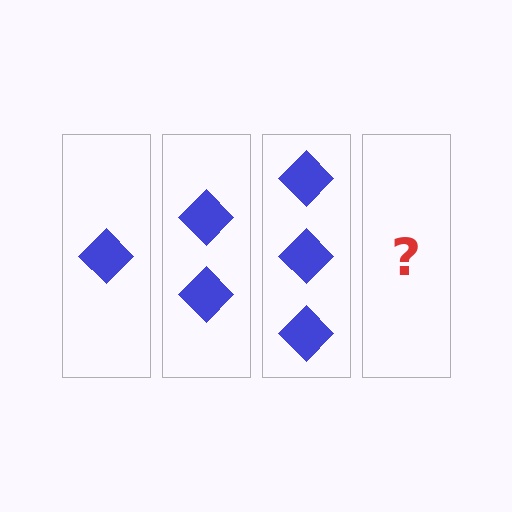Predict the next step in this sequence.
The next step is 4 diamonds.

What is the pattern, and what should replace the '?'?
The pattern is that each step adds one more diamond. The '?' should be 4 diamonds.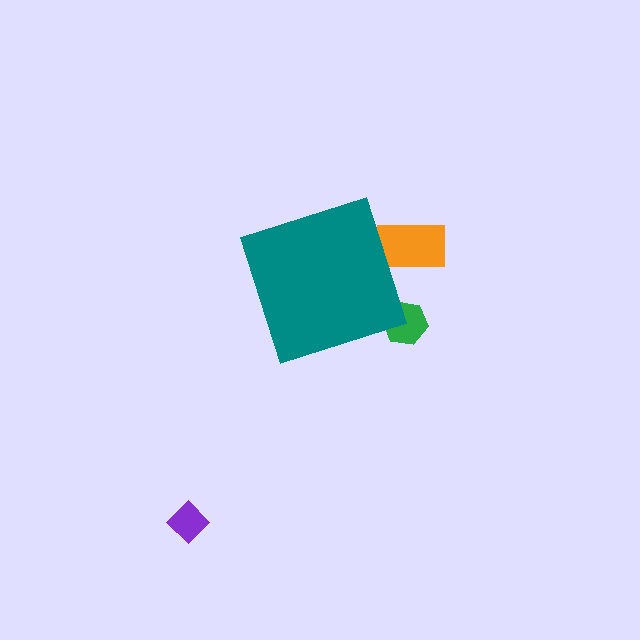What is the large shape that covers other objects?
A teal diamond.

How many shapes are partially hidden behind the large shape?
2 shapes are partially hidden.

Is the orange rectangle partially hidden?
Yes, the orange rectangle is partially hidden behind the teal diamond.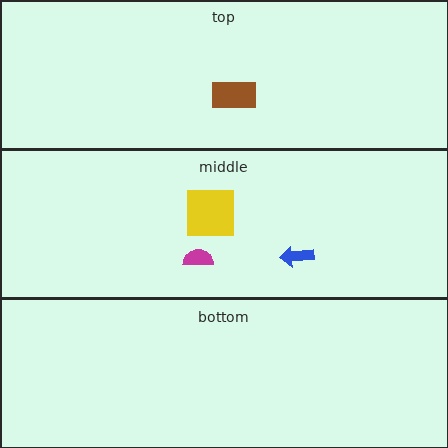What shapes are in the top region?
The brown rectangle.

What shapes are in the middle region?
The magenta semicircle, the blue arrow, the yellow square.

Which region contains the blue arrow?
The middle region.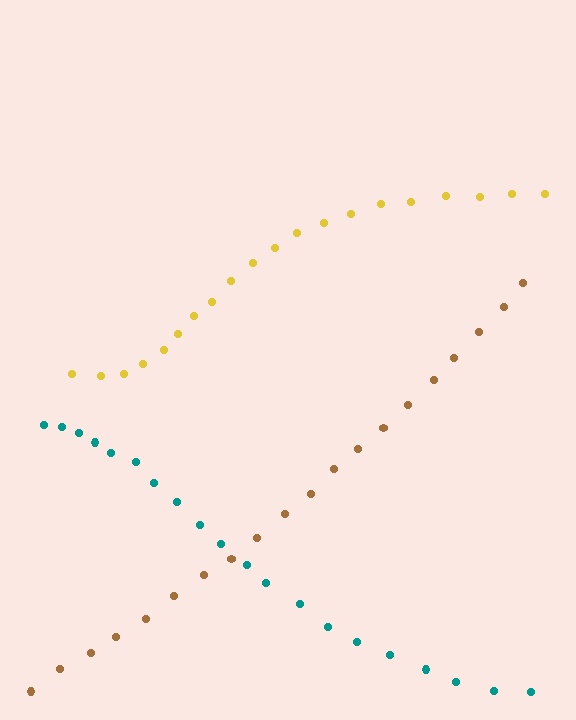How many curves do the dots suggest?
There are 3 distinct paths.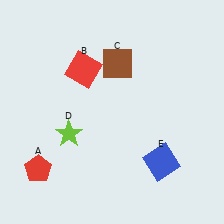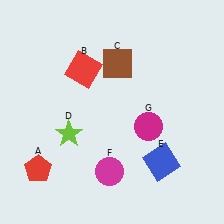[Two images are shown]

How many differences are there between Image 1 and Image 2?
There are 2 differences between the two images.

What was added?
A magenta circle (F), a magenta circle (G) were added in Image 2.